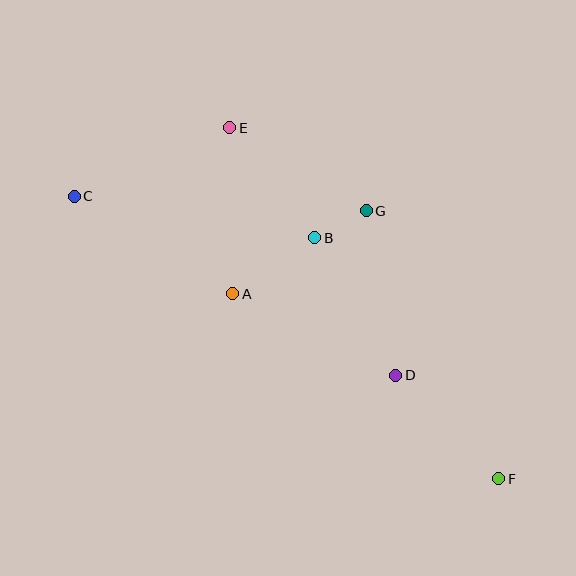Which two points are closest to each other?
Points B and G are closest to each other.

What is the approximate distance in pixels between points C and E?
The distance between C and E is approximately 170 pixels.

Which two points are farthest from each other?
Points C and F are farthest from each other.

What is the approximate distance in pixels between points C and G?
The distance between C and G is approximately 292 pixels.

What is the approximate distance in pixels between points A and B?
The distance between A and B is approximately 99 pixels.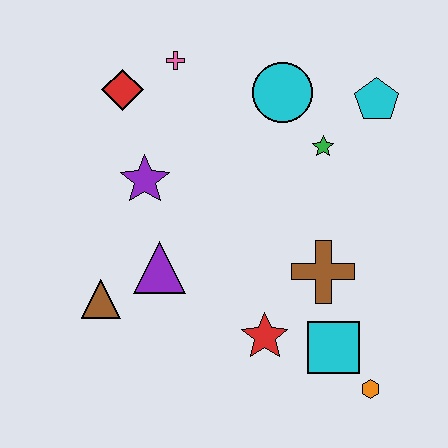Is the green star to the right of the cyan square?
No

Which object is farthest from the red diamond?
The orange hexagon is farthest from the red diamond.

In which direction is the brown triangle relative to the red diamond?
The brown triangle is below the red diamond.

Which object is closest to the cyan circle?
The green star is closest to the cyan circle.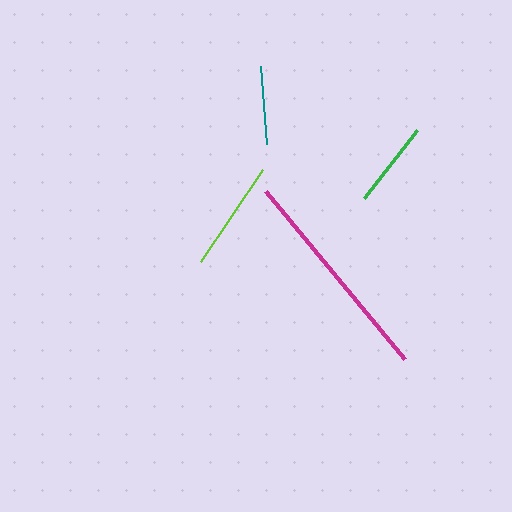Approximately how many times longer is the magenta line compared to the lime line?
The magenta line is approximately 2.0 times the length of the lime line.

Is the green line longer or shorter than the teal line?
The green line is longer than the teal line.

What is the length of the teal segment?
The teal segment is approximately 78 pixels long.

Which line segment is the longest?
The magenta line is the longest at approximately 219 pixels.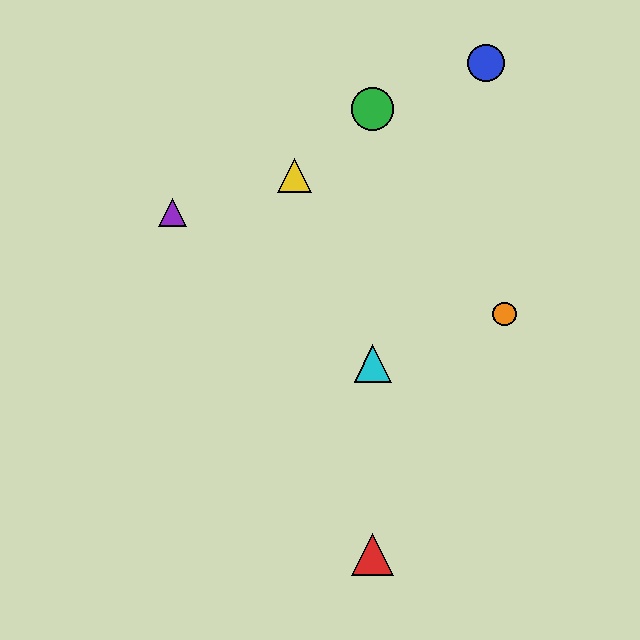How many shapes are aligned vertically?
3 shapes (the red triangle, the green circle, the cyan triangle) are aligned vertically.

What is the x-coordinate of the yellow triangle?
The yellow triangle is at x≈295.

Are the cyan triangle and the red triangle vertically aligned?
Yes, both are at x≈373.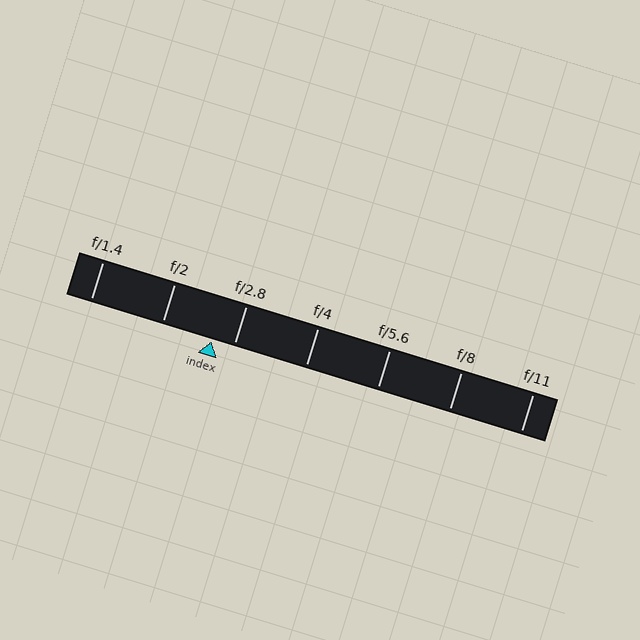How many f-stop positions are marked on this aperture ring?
There are 7 f-stop positions marked.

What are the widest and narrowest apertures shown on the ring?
The widest aperture shown is f/1.4 and the narrowest is f/11.